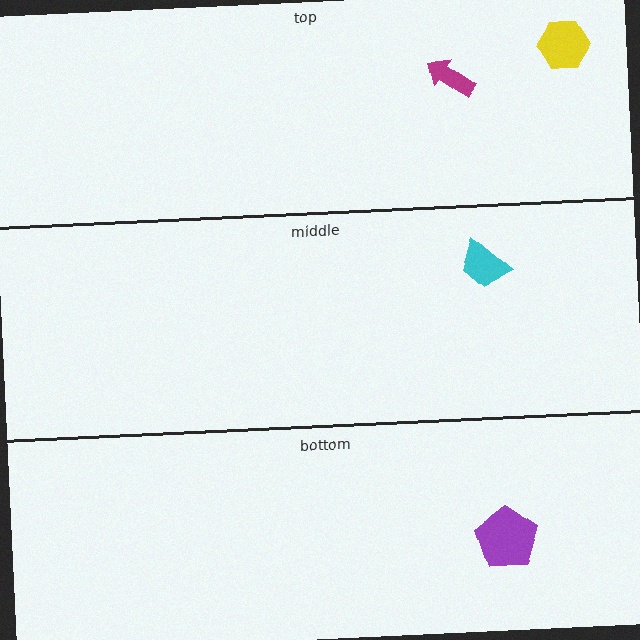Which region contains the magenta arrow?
The top region.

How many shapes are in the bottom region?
1.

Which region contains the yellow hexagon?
The top region.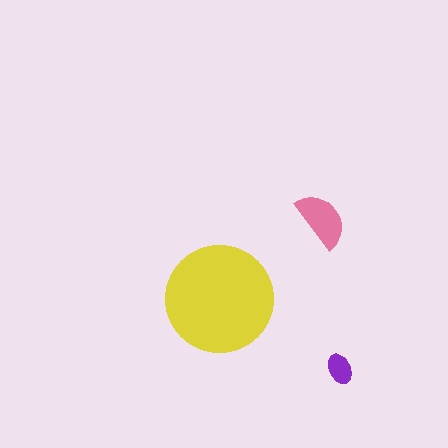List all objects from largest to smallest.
The yellow circle, the pink semicircle, the purple ellipse.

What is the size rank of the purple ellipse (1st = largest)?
3rd.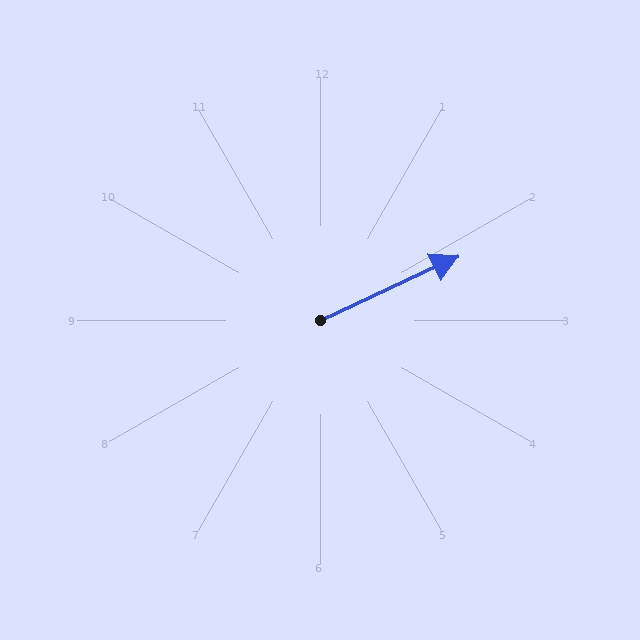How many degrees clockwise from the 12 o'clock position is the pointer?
Approximately 65 degrees.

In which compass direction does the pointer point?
Northeast.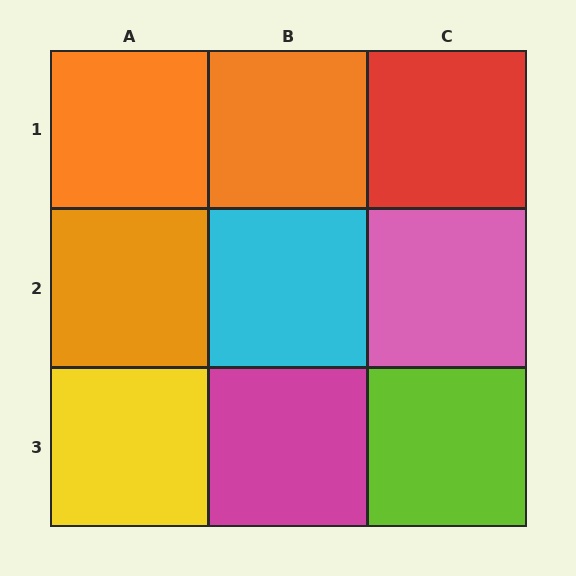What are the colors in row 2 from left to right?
Orange, cyan, pink.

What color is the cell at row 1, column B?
Orange.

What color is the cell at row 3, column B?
Magenta.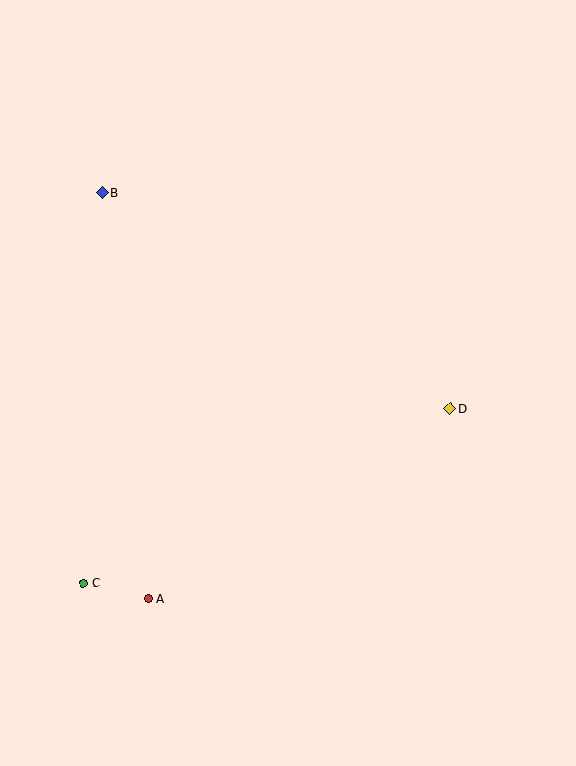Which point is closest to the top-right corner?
Point D is closest to the top-right corner.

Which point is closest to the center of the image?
Point D at (450, 409) is closest to the center.